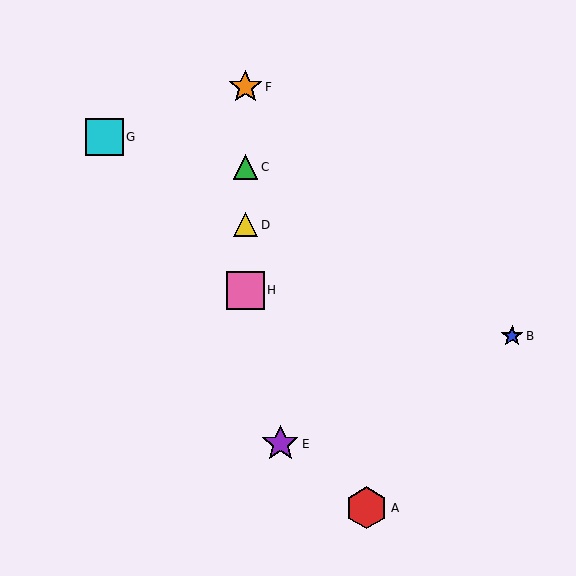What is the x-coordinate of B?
Object B is at x≈512.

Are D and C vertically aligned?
Yes, both are at x≈245.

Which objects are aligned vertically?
Objects C, D, F, H are aligned vertically.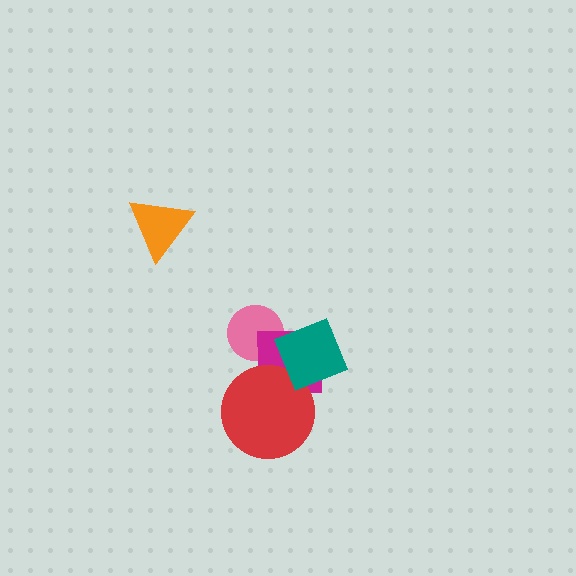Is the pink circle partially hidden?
Yes, it is partially covered by another shape.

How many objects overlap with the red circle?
1 object overlaps with the red circle.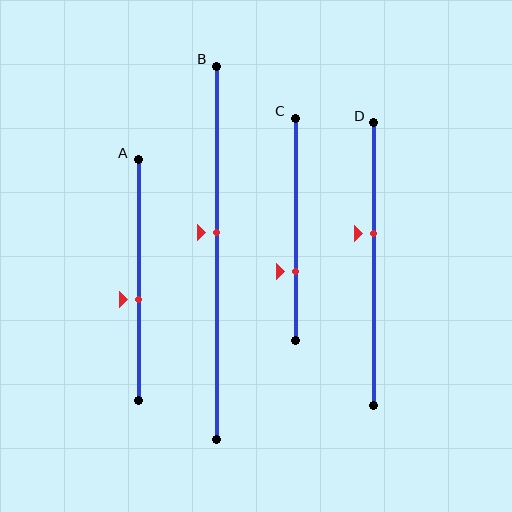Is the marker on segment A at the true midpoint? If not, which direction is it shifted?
No, the marker on segment A is shifted downward by about 8% of the segment length.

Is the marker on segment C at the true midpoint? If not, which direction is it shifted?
No, the marker on segment C is shifted downward by about 19% of the segment length.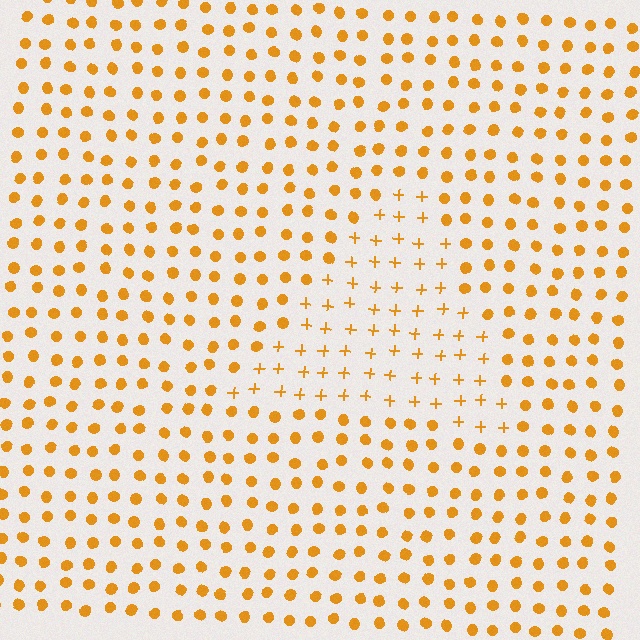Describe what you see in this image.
The image is filled with small orange elements arranged in a uniform grid. A triangle-shaped region contains plus signs, while the surrounding area contains circles. The boundary is defined purely by the change in element shape.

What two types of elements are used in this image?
The image uses plus signs inside the triangle region and circles outside it.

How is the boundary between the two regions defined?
The boundary is defined by a change in element shape: plus signs inside vs. circles outside. All elements share the same color and spacing.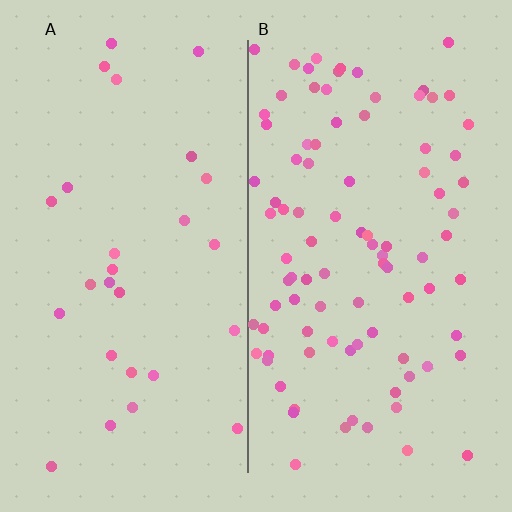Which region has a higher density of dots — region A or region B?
B (the right).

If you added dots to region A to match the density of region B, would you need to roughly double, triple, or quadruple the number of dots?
Approximately triple.